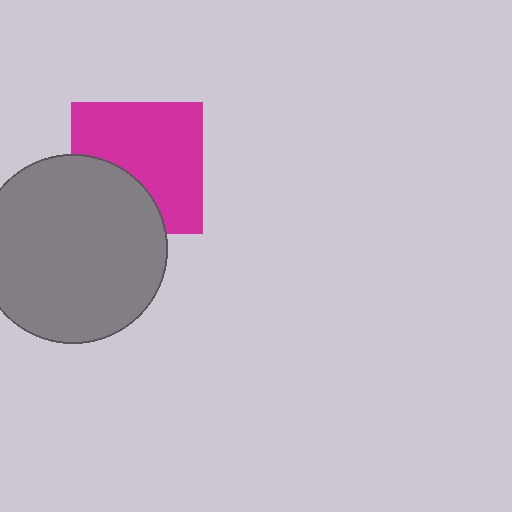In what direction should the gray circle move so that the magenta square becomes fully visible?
The gray circle should move down. That is the shortest direction to clear the overlap and leave the magenta square fully visible.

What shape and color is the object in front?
The object in front is a gray circle.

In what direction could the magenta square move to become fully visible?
The magenta square could move up. That would shift it out from behind the gray circle entirely.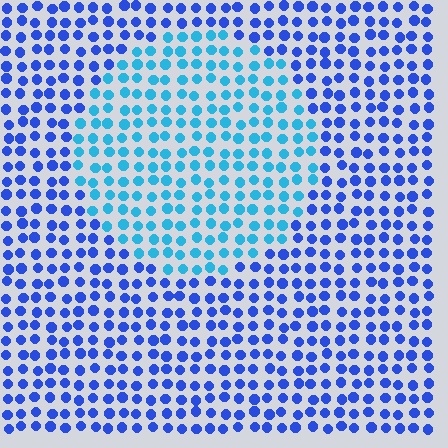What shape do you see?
I see a circle.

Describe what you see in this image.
The image is filled with small blue elements in a uniform arrangement. A circle-shaped region is visible where the elements are tinted to a slightly different hue, forming a subtle color boundary.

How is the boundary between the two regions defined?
The boundary is defined purely by a slight shift in hue (about 36 degrees). Spacing, size, and orientation are identical on both sides.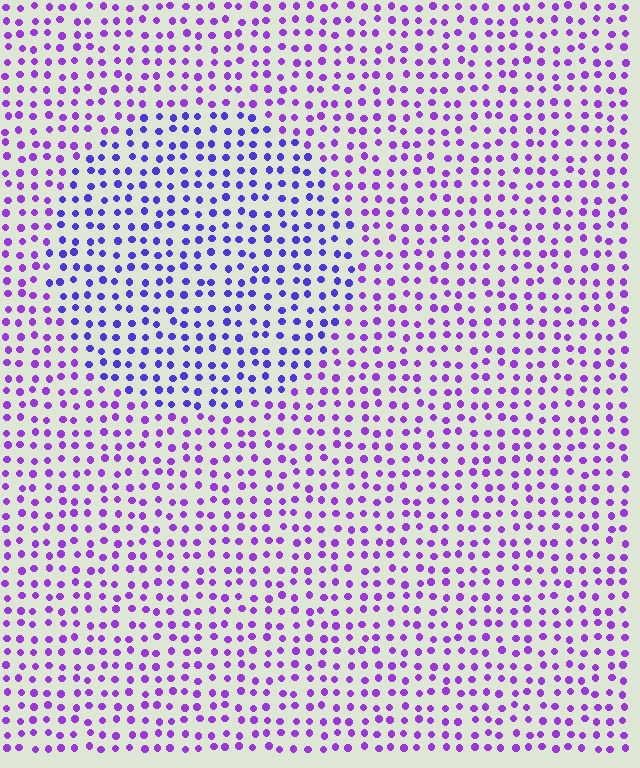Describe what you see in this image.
The image is filled with small purple elements in a uniform arrangement. A circle-shaped region is visible where the elements are tinted to a slightly different hue, forming a subtle color boundary.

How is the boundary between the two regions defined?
The boundary is defined purely by a slight shift in hue (about 29 degrees). Spacing, size, and orientation are identical on both sides.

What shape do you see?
I see a circle.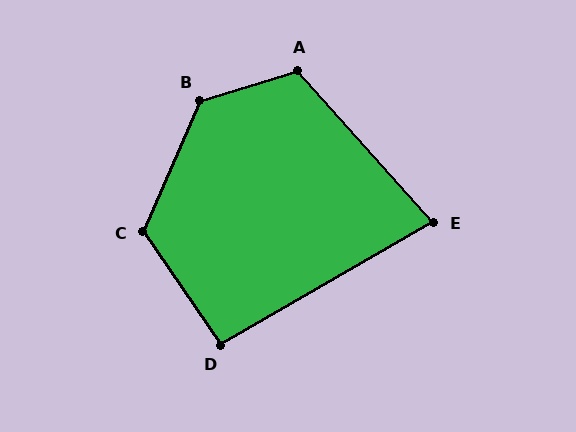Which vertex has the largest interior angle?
B, at approximately 130 degrees.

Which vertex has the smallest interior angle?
E, at approximately 78 degrees.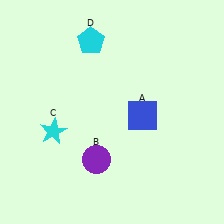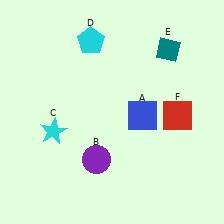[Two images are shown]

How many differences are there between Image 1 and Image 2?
There are 2 differences between the two images.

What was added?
A teal diamond (E), a red square (F) were added in Image 2.